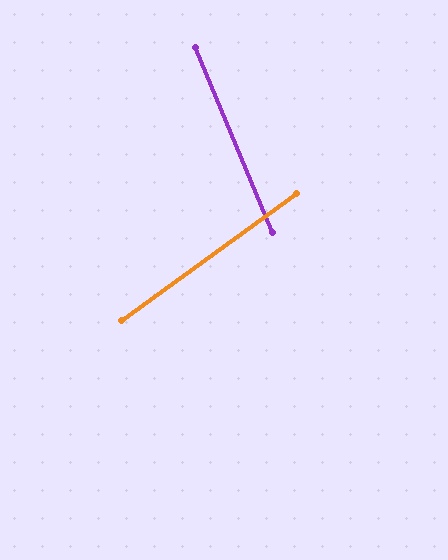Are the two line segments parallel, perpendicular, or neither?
Neither parallel nor perpendicular — they differ by about 77°.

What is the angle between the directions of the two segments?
Approximately 77 degrees.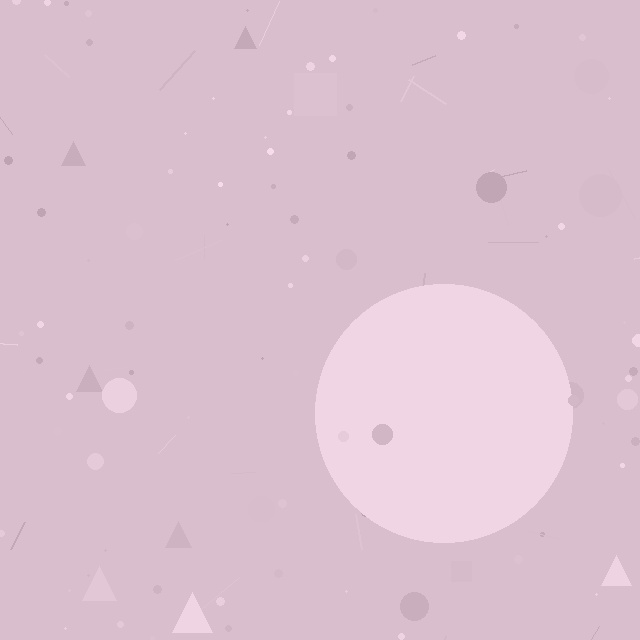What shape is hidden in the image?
A circle is hidden in the image.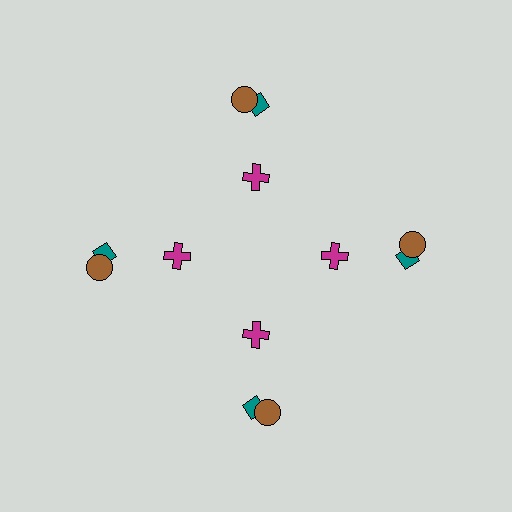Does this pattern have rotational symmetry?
Yes, this pattern has 4-fold rotational symmetry. It looks the same after rotating 90 degrees around the center.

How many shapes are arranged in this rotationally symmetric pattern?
There are 12 shapes, arranged in 4 groups of 3.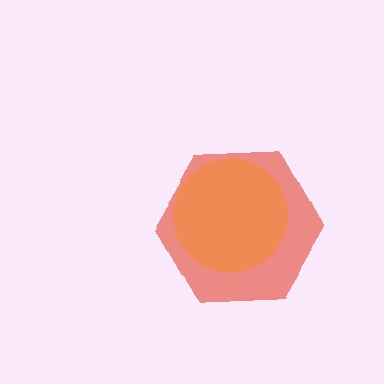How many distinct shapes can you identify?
There are 2 distinct shapes: a red hexagon, an orange circle.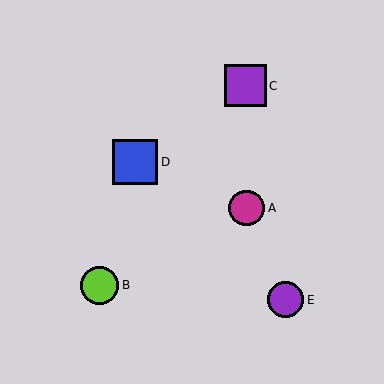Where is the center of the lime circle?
The center of the lime circle is at (99, 285).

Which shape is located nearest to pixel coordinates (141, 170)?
The blue square (labeled D) at (135, 162) is nearest to that location.